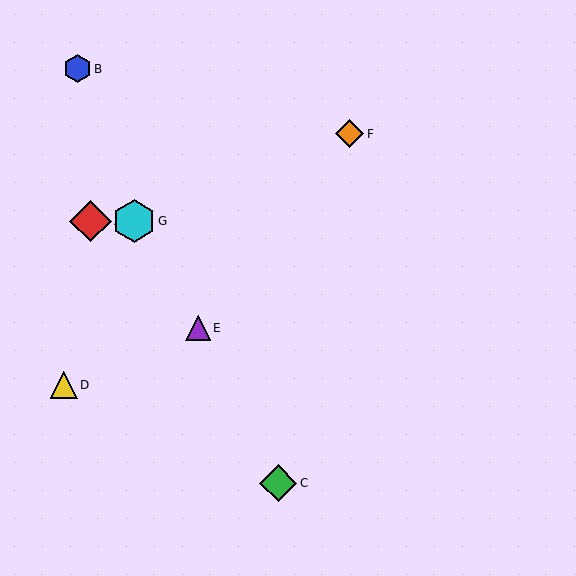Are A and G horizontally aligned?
Yes, both are at y≈221.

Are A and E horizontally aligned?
No, A is at y≈221 and E is at y≈328.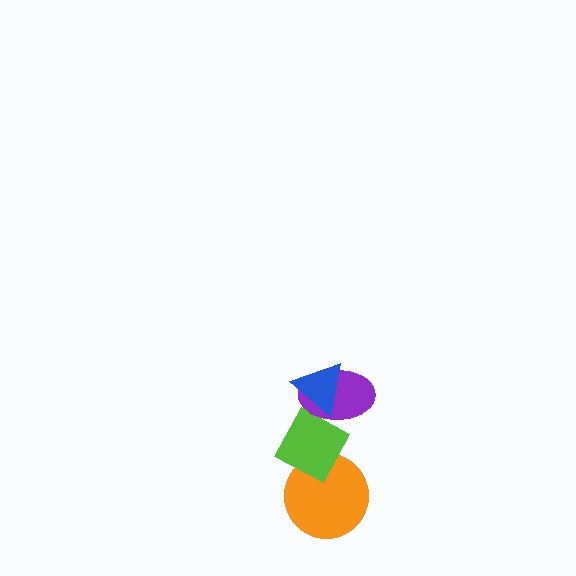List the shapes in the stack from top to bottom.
From top to bottom: the blue triangle, the purple ellipse, the lime diamond, the orange circle.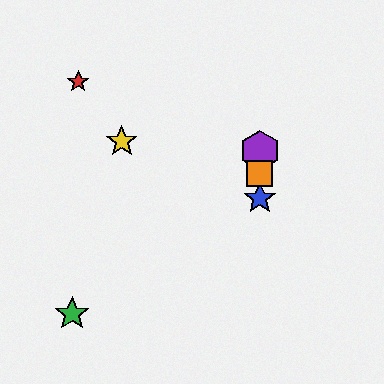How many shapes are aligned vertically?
3 shapes (the blue star, the purple hexagon, the orange square) are aligned vertically.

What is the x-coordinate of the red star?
The red star is at x≈78.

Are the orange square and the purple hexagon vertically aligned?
Yes, both are at x≈260.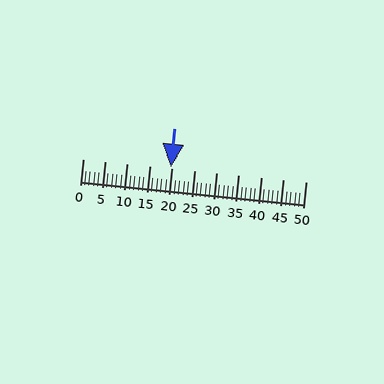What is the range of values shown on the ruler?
The ruler shows values from 0 to 50.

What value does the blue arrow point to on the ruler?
The blue arrow points to approximately 20.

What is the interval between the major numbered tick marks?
The major tick marks are spaced 5 units apart.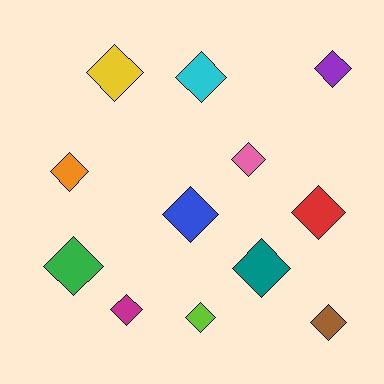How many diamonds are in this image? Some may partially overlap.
There are 12 diamonds.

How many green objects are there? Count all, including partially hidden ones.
There is 1 green object.